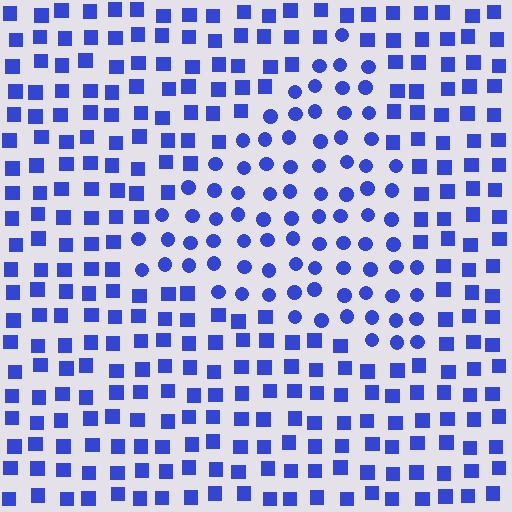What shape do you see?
I see a triangle.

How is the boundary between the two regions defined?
The boundary is defined by a change in element shape: circles inside vs. squares outside. All elements share the same color and spacing.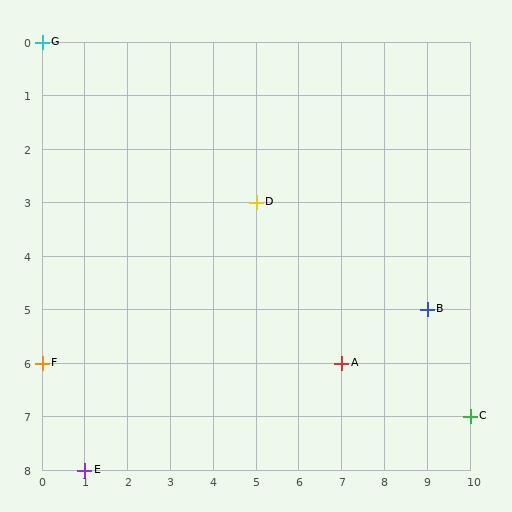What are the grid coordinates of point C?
Point C is at grid coordinates (10, 7).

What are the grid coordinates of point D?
Point D is at grid coordinates (5, 3).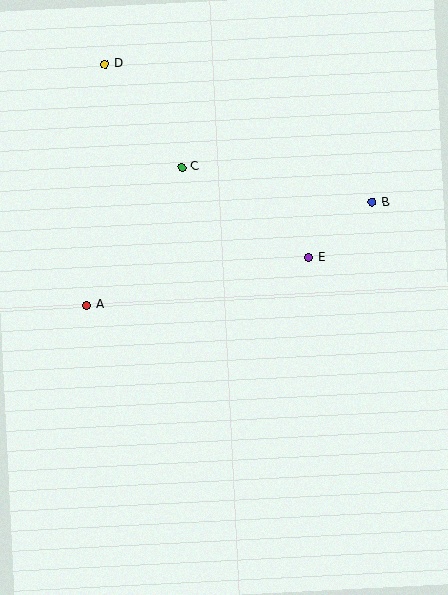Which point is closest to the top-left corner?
Point D is closest to the top-left corner.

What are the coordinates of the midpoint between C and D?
The midpoint between C and D is at (143, 115).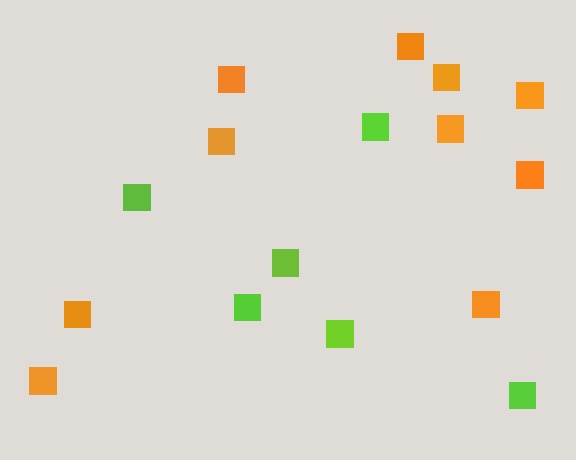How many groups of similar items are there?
There are 2 groups: one group of orange squares (10) and one group of lime squares (6).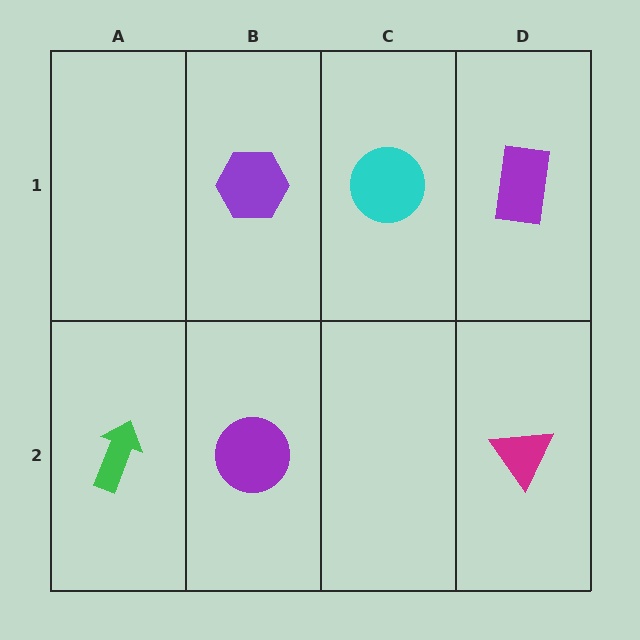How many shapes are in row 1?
3 shapes.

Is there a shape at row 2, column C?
No, that cell is empty.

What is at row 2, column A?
A green arrow.